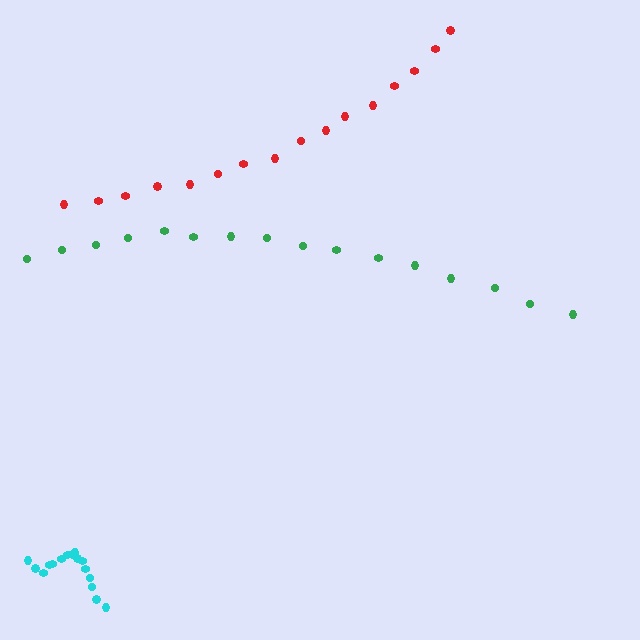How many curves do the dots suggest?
There are 3 distinct paths.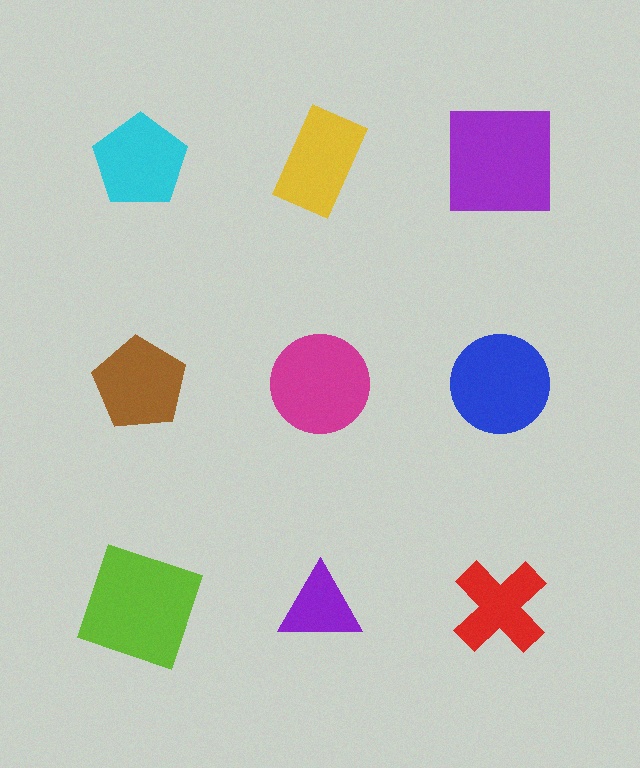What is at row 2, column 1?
A brown pentagon.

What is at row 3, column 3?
A red cross.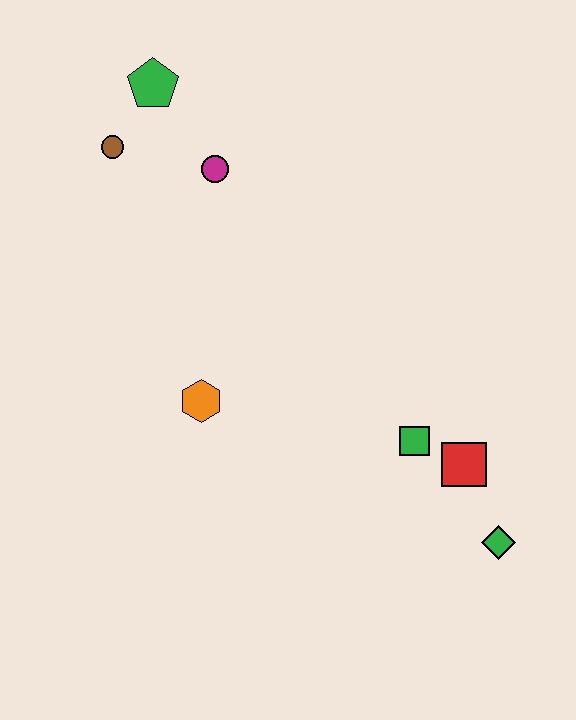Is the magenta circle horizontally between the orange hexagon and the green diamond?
Yes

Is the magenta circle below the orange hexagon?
No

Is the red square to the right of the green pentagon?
Yes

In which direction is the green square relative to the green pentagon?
The green square is below the green pentagon.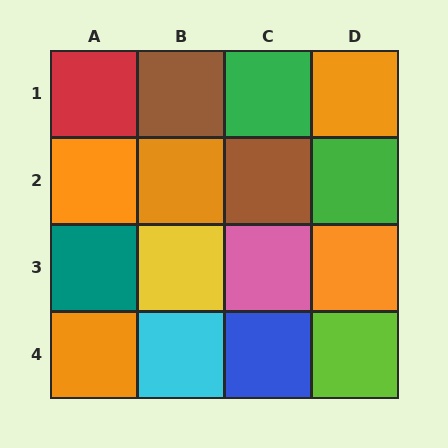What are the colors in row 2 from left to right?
Orange, orange, brown, green.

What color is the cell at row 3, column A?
Teal.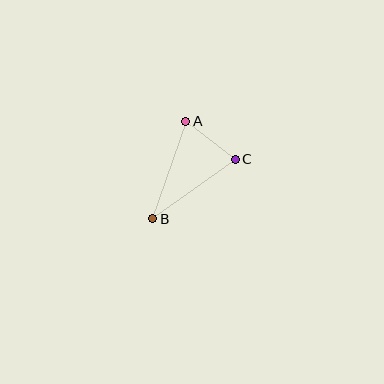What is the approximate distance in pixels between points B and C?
The distance between B and C is approximately 102 pixels.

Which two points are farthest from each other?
Points A and B are farthest from each other.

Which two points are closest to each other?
Points A and C are closest to each other.